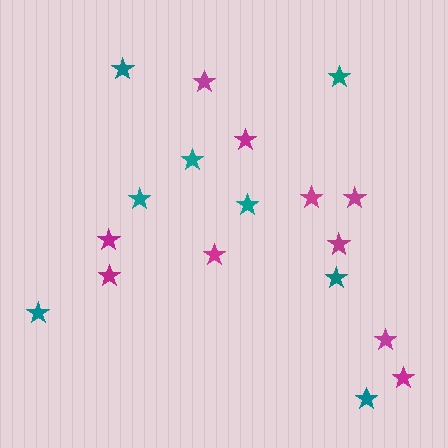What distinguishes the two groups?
There are 2 groups: one group of magenta stars (10) and one group of teal stars (8).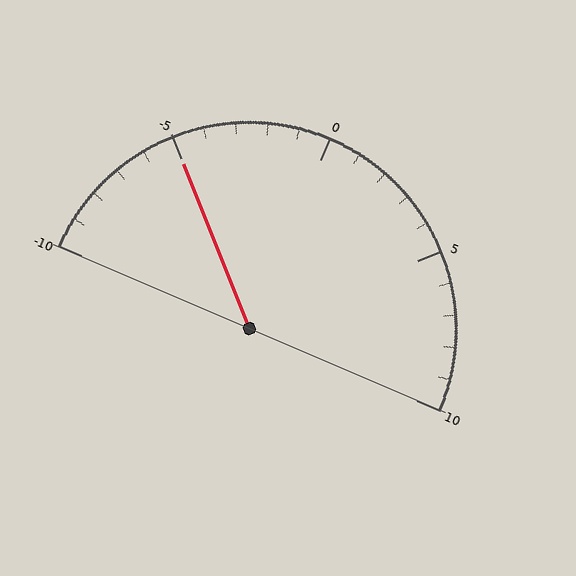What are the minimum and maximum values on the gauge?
The gauge ranges from -10 to 10.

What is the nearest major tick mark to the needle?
The nearest major tick mark is -5.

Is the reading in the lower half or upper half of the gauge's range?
The reading is in the lower half of the range (-10 to 10).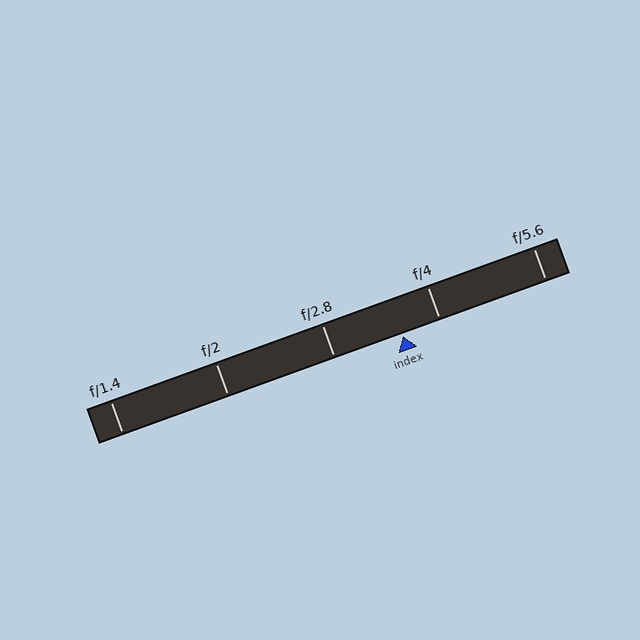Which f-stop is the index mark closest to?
The index mark is closest to f/4.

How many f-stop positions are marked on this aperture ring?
There are 5 f-stop positions marked.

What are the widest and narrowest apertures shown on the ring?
The widest aperture shown is f/1.4 and the narrowest is f/5.6.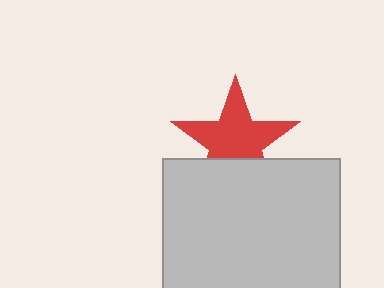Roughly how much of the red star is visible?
Most of it is visible (roughly 70%).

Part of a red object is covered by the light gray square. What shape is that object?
It is a star.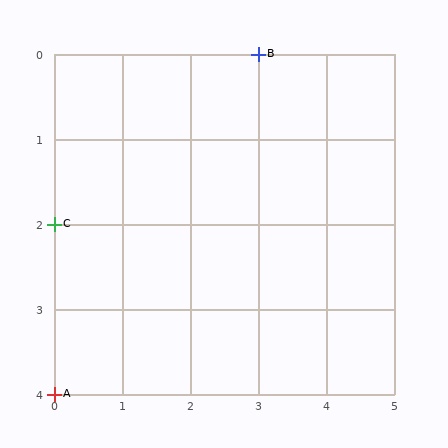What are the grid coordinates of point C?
Point C is at grid coordinates (0, 2).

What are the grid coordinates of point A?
Point A is at grid coordinates (0, 4).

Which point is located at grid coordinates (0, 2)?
Point C is at (0, 2).